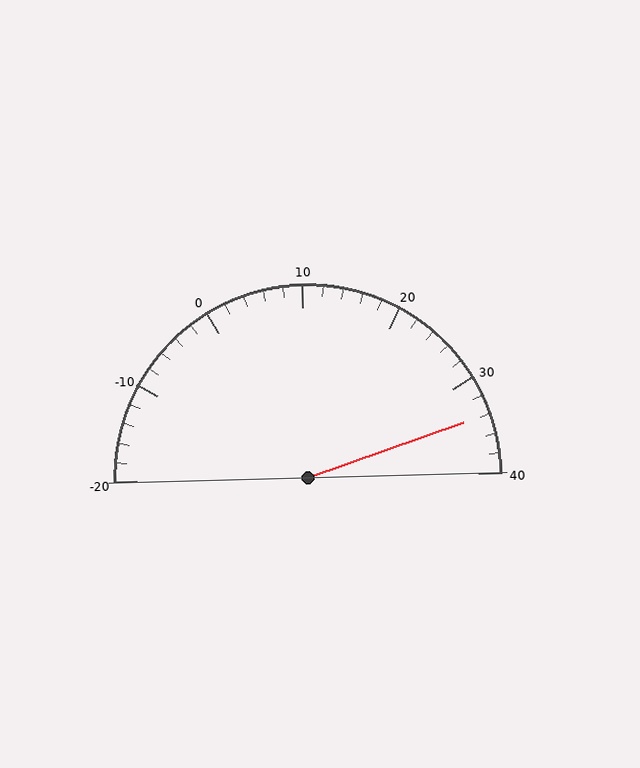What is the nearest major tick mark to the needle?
The nearest major tick mark is 30.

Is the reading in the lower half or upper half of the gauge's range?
The reading is in the upper half of the range (-20 to 40).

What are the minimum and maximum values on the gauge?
The gauge ranges from -20 to 40.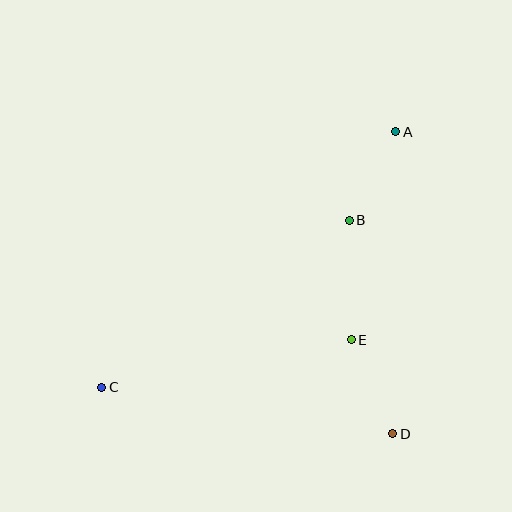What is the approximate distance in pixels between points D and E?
The distance between D and E is approximately 103 pixels.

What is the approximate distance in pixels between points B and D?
The distance between B and D is approximately 218 pixels.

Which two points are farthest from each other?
Points A and C are farthest from each other.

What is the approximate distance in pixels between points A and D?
The distance between A and D is approximately 302 pixels.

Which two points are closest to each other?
Points A and B are closest to each other.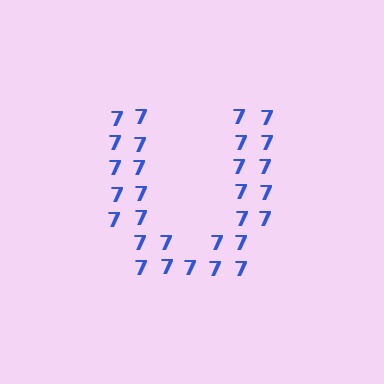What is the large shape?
The large shape is the letter U.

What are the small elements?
The small elements are digit 7's.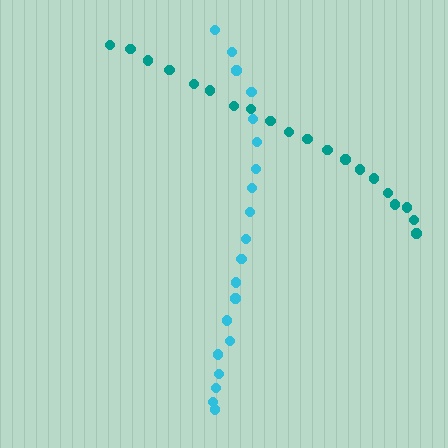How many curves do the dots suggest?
There are 2 distinct paths.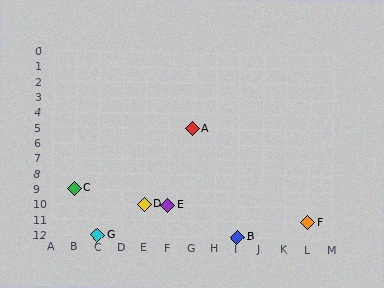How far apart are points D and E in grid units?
Points D and E are 1 column apart.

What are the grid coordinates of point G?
Point G is at grid coordinates (C, 12).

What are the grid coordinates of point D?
Point D is at grid coordinates (E, 10).